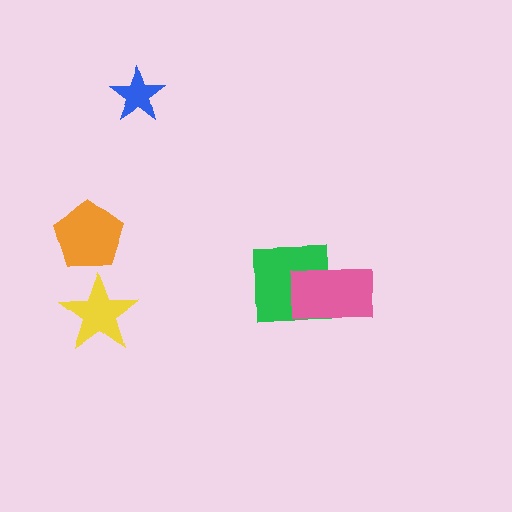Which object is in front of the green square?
The pink rectangle is in front of the green square.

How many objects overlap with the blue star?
0 objects overlap with the blue star.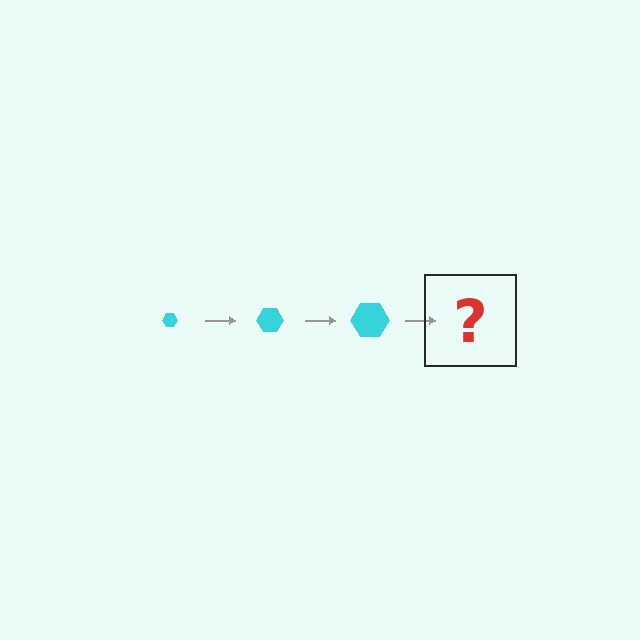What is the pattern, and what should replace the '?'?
The pattern is that the hexagon gets progressively larger each step. The '?' should be a cyan hexagon, larger than the previous one.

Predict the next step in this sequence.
The next step is a cyan hexagon, larger than the previous one.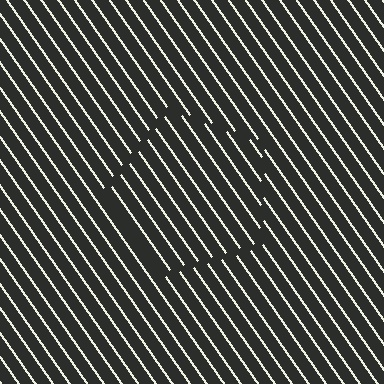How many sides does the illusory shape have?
5 sides — the line-ends trace a pentagon.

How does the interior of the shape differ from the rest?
The interior of the shape contains the same grating, shifted by half a period — the contour is defined by the phase discontinuity where line-ends from the inner and outer gratings abut.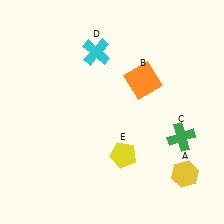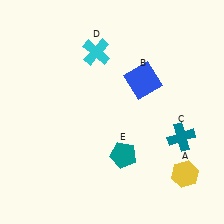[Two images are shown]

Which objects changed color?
B changed from orange to blue. C changed from green to teal. E changed from yellow to teal.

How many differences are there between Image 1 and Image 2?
There are 3 differences between the two images.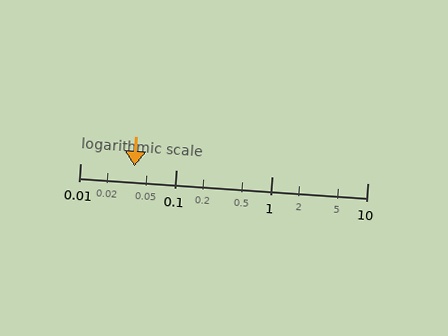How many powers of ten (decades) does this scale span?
The scale spans 3 decades, from 0.01 to 10.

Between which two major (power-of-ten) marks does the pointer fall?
The pointer is between 0.01 and 0.1.